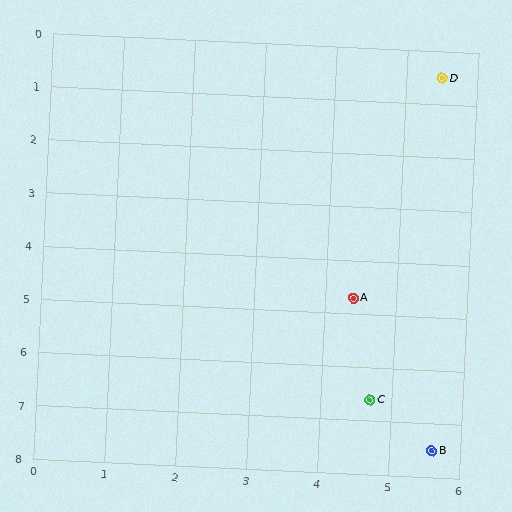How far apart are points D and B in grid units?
Points D and B are about 7.0 grid units apart.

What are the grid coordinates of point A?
Point A is at approximately (4.4, 4.7).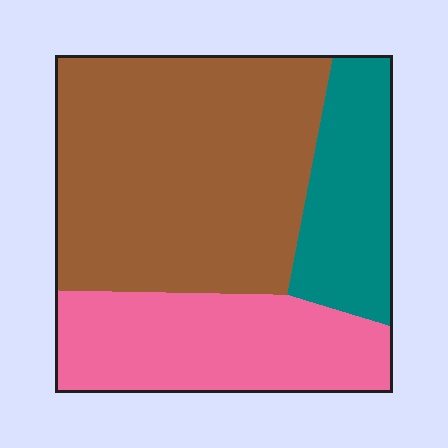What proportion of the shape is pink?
Pink covers about 30% of the shape.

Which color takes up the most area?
Brown, at roughly 55%.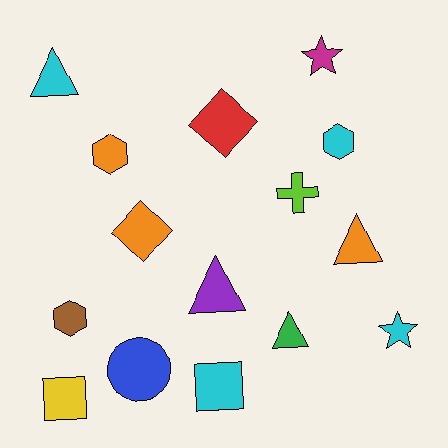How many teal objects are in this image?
There are no teal objects.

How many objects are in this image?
There are 15 objects.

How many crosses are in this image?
There is 1 cross.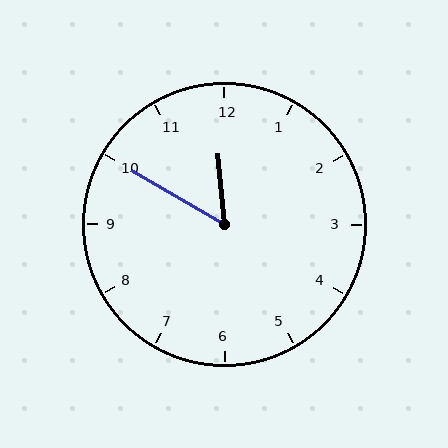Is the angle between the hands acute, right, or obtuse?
It is acute.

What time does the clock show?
11:50.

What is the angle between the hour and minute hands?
Approximately 55 degrees.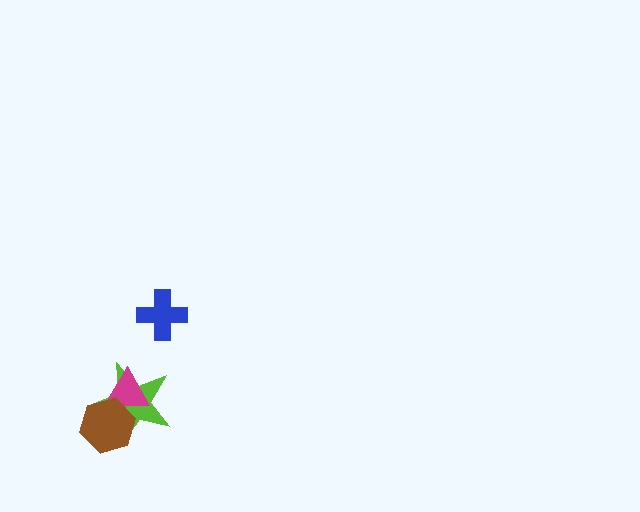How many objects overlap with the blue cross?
0 objects overlap with the blue cross.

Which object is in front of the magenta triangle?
The brown hexagon is in front of the magenta triangle.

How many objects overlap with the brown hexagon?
2 objects overlap with the brown hexagon.